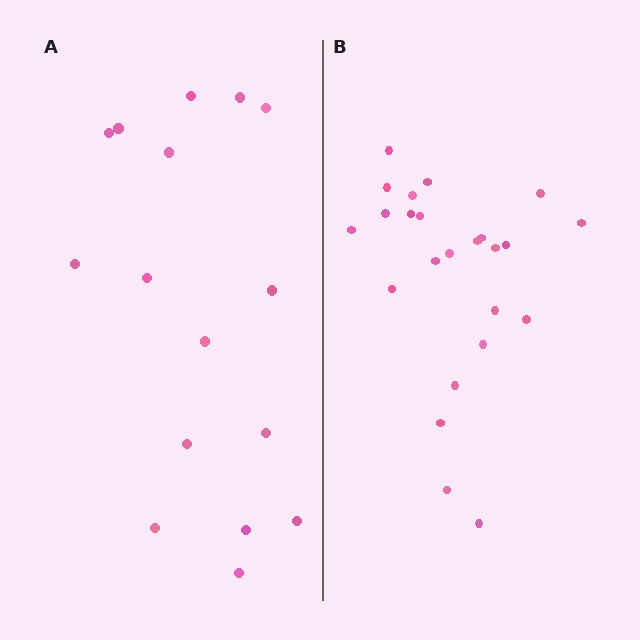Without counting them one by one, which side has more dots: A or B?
Region B (the right region) has more dots.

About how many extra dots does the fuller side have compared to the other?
Region B has roughly 8 or so more dots than region A.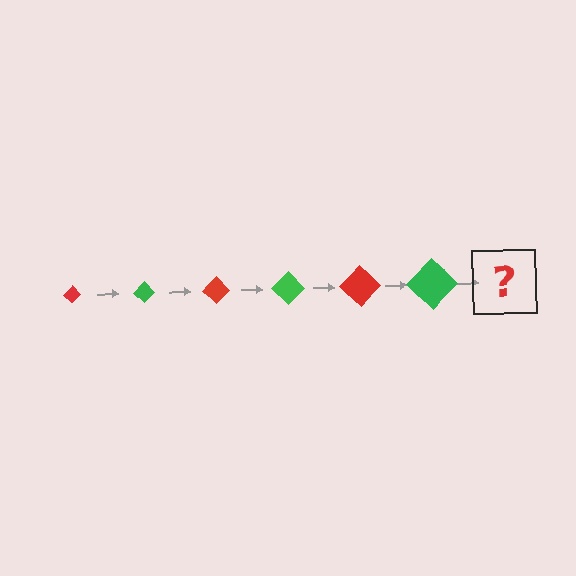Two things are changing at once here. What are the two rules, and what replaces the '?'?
The two rules are that the diamond grows larger each step and the color cycles through red and green. The '?' should be a red diamond, larger than the previous one.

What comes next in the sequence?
The next element should be a red diamond, larger than the previous one.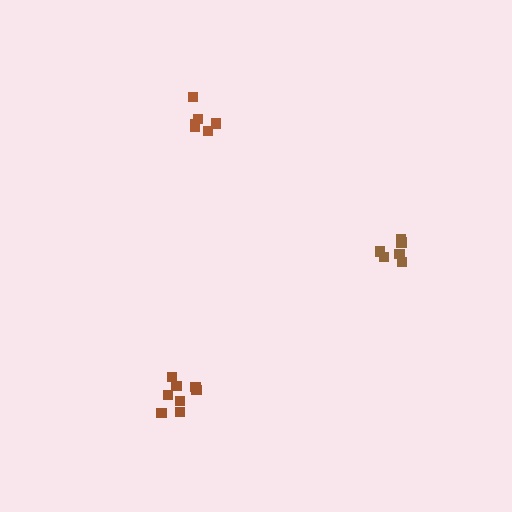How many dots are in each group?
Group 1: 6 dots, Group 2: 6 dots, Group 3: 8 dots (20 total).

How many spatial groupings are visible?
There are 3 spatial groupings.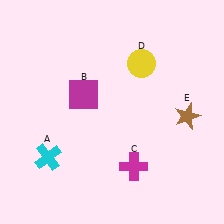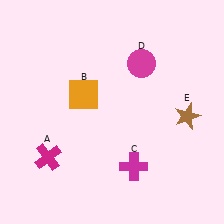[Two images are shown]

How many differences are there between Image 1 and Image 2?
There are 3 differences between the two images.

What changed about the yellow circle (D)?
In Image 1, D is yellow. In Image 2, it changed to magenta.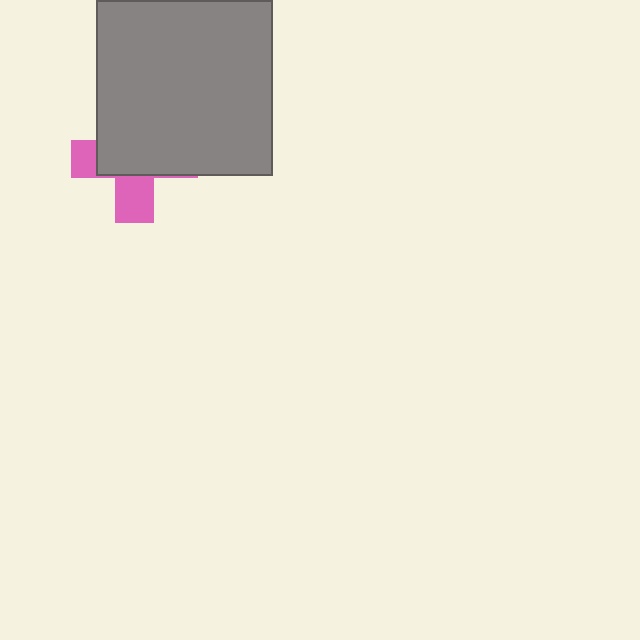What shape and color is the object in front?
The object in front is a gray rectangle.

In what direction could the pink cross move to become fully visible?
The pink cross could move down. That would shift it out from behind the gray rectangle entirely.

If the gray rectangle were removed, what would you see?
You would see the complete pink cross.